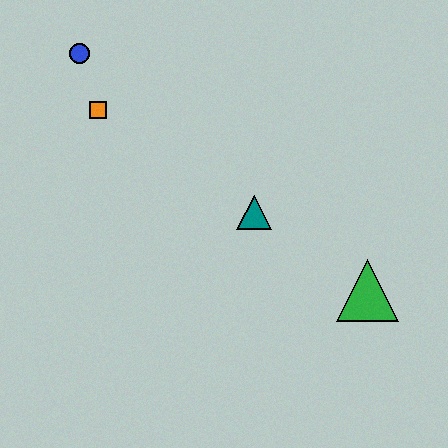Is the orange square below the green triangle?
No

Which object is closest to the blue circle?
The orange square is closest to the blue circle.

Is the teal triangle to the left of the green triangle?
Yes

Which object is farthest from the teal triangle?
The blue circle is farthest from the teal triangle.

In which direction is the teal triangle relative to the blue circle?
The teal triangle is to the right of the blue circle.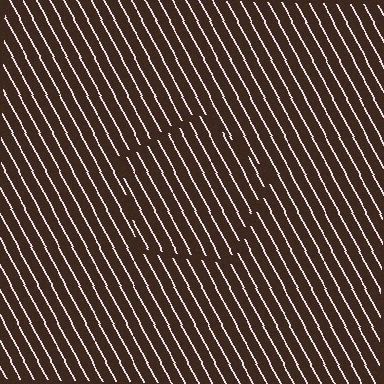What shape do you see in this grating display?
An illusory pentagon. The interior of the shape contains the same grating, shifted by half a period — the contour is defined by the phase discontinuity where line-ends from the inner and outer gratings abut.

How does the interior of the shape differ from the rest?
The interior of the shape contains the same grating, shifted by half a period — the contour is defined by the phase discontinuity where line-ends from the inner and outer gratings abut.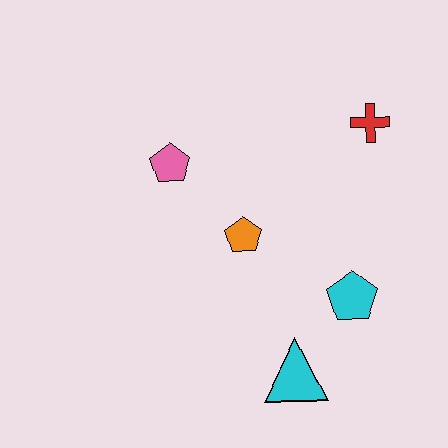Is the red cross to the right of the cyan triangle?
Yes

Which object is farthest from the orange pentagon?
The red cross is farthest from the orange pentagon.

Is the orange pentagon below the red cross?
Yes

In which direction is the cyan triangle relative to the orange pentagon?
The cyan triangle is below the orange pentagon.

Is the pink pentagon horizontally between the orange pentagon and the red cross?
No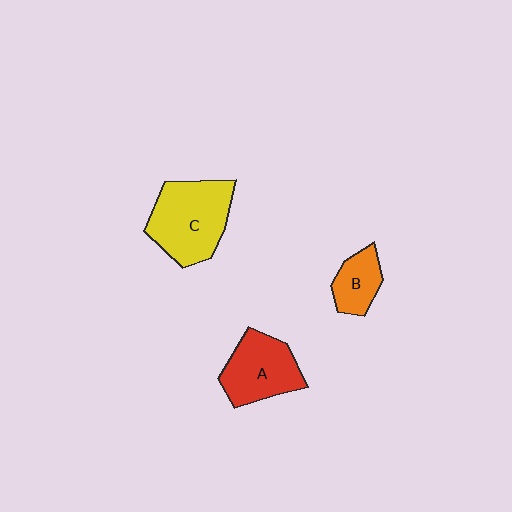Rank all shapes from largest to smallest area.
From largest to smallest: C (yellow), A (red), B (orange).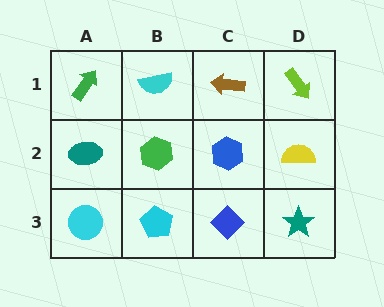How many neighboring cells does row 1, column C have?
3.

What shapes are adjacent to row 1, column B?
A green hexagon (row 2, column B), a green arrow (row 1, column A), a brown arrow (row 1, column C).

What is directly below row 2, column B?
A cyan pentagon.